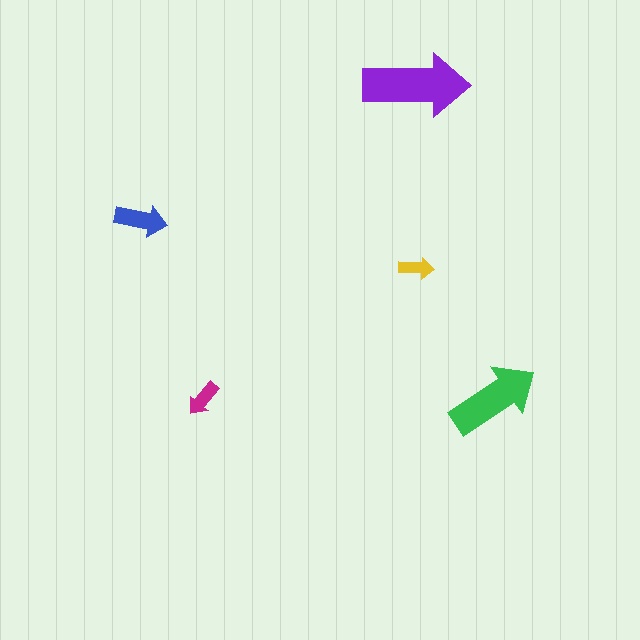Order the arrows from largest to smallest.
the purple one, the green one, the blue one, the magenta one, the yellow one.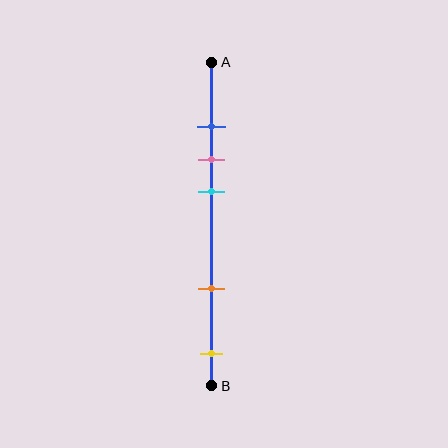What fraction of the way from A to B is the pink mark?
The pink mark is approximately 30% (0.3) of the way from A to B.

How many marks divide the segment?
There are 5 marks dividing the segment.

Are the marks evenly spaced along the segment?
No, the marks are not evenly spaced.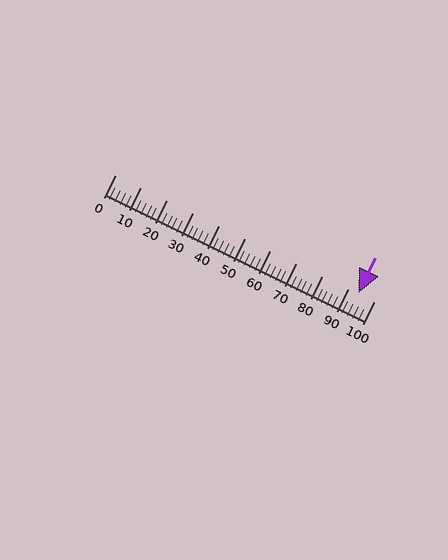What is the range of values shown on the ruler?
The ruler shows values from 0 to 100.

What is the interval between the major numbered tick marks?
The major tick marks are spaced 10 units apart.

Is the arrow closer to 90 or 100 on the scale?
The arrow is closer to 90.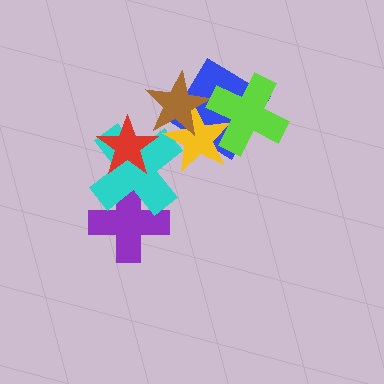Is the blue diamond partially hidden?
Yes, it is partially covered by another shape.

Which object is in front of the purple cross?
The cyan cross is in front of the purple cross.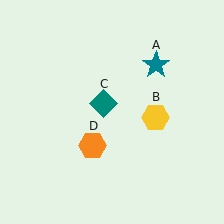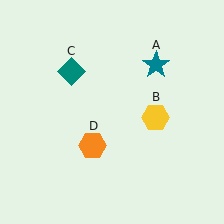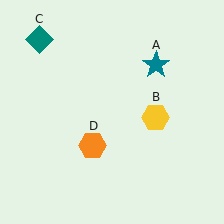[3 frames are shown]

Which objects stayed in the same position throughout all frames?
Teal star (object A) and yellow hexagon (object B) and orange hexagon (object D) remained stationary.